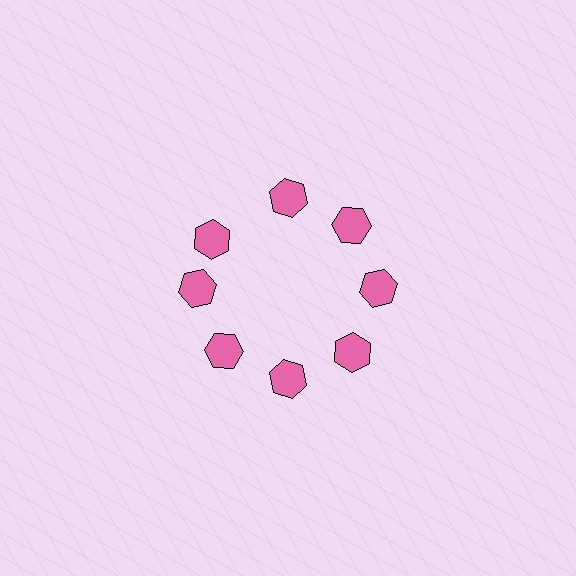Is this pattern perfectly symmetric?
No. The 8 pink hexagons are arranged in a ring, but one element near the 10 o'clock position is rotated out of alignment along the ring, breaking the 8-fold rotational symmetry.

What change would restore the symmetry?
The symmetry would be restored by rotating it back into even spacing with its neighbors so that all 8 hexagons sit at equal angles and equal distance from the center.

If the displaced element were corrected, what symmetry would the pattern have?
It would have 8-fold rotational symmetry — the pattern would map onto itself every 45 degrees.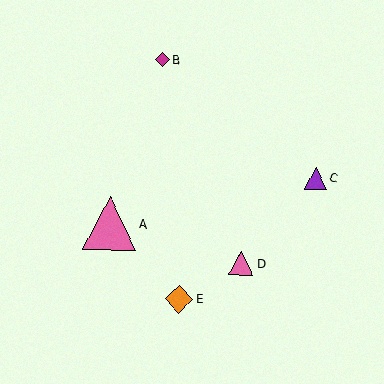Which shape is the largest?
The pink triangle (labeled A) is the largest.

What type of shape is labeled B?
Shape B is a magenta diamond.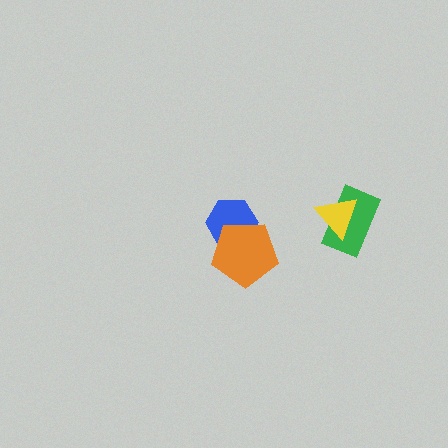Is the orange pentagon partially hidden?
No, no other shape covers it.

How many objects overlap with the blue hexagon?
1 object overlaps with the blue hexagon.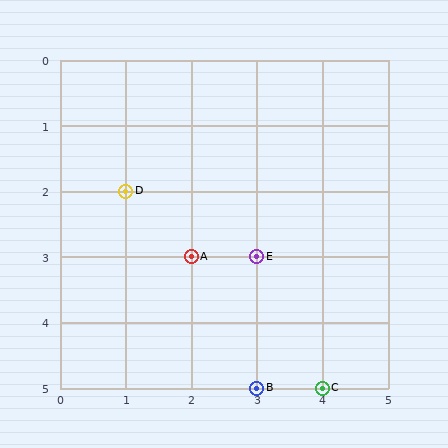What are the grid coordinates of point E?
Point E is at grid coordinates (3, 3).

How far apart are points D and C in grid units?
Points D and C are 3 columns and 3 rows apart (about 4.2 grid units diagonally).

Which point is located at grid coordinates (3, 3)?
Point E is at (3, 3).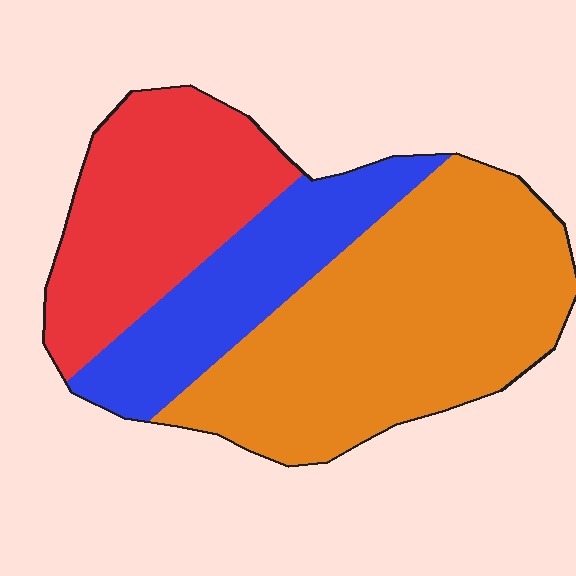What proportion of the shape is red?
Red covers about 30% of the shape.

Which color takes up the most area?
Orange, at roughly 50%.